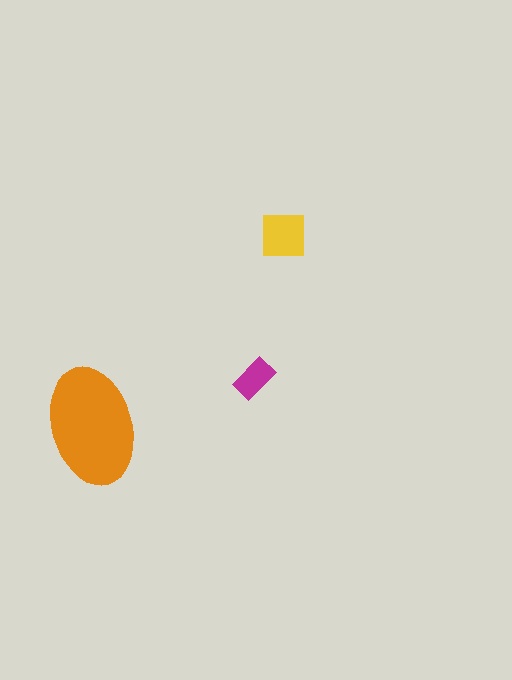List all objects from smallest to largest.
The magenta rectangle, the yellow square, the orange ellipse.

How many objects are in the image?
There are 3 objects in the image.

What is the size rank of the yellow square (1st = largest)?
2nd.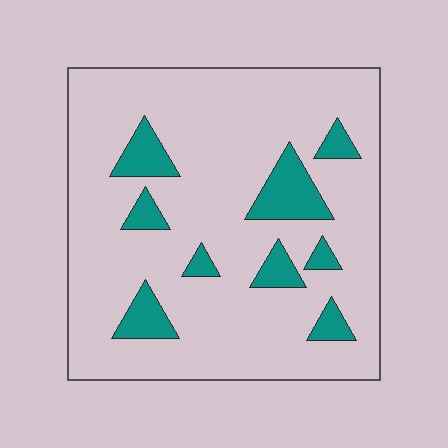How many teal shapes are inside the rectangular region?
9.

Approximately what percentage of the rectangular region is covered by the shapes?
Approximately 15%.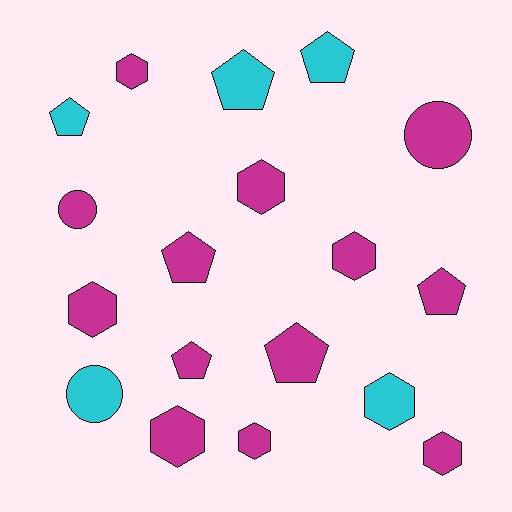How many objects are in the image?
There are 18 objects.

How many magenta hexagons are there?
There are 7 magenta hexagons.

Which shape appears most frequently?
Hexagon, with 8 objects.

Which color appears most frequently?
Magenta, with 13 objects.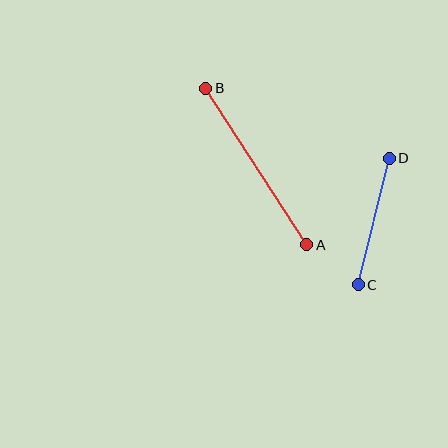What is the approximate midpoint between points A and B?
The midpoint is at approximately (256, 166) pixels.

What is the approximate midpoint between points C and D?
The midpoint is at approximately (374, 222) pixels.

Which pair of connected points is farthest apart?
Points A and B are farthest apart.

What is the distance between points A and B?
The distance is approximately 187 pixels.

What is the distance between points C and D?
The distance is approximately 130 pixels.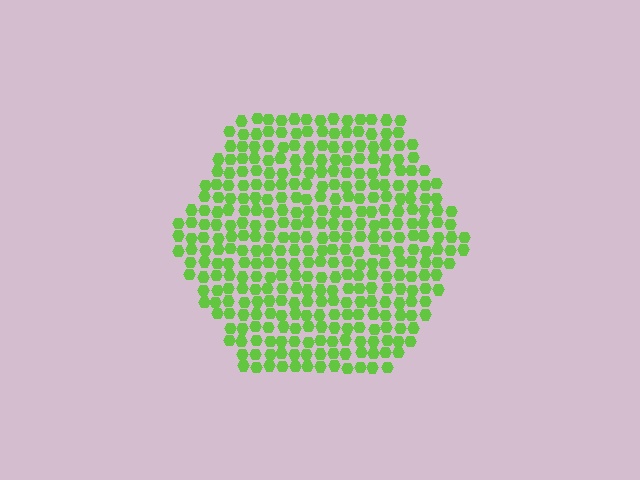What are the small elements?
The small elements are hexagons.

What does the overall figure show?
The overall figure shows a hexagon.